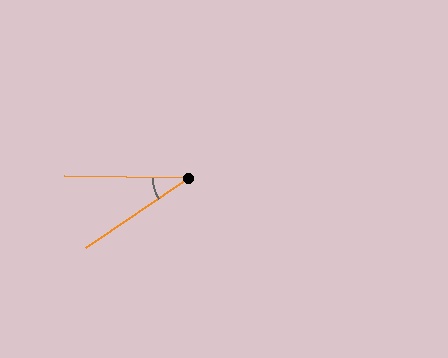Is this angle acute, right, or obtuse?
It is acute.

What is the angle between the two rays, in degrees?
Approximately 35 degrees.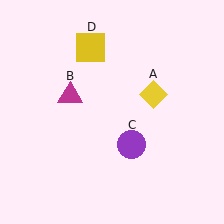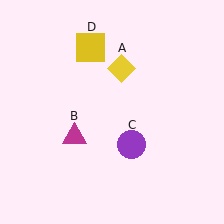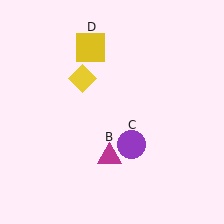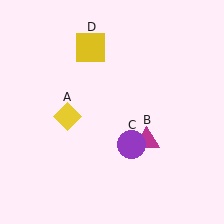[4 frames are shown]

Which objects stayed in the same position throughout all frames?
Purple circle (object C) and yellow square (object D) remained stationary.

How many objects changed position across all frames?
2 objects changed position: yellow diamond (object A), magenta triangle (object B).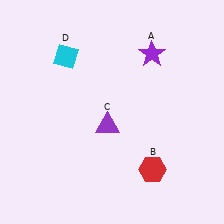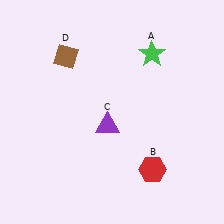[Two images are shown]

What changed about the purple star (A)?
In Image 1, A is purple. In Image 2, it changed to green.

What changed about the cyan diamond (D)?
In Image 1, D is cyan. In Image 2, it changed to brown.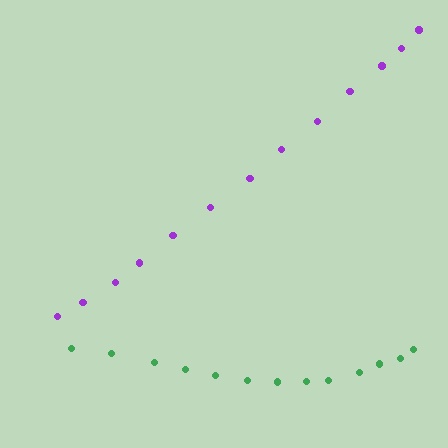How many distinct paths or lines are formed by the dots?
There are 2 distinct paths.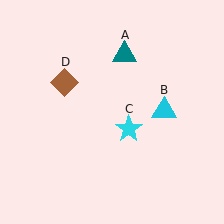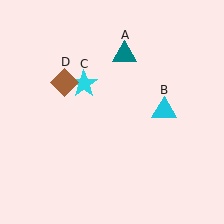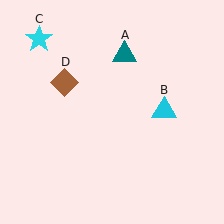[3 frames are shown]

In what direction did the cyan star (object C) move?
The cyan star (object C) moved up and to the left.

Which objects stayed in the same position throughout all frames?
Teal triangle (object A) and cyan triangle (object B) and brown diamond (object D) remained stationary.